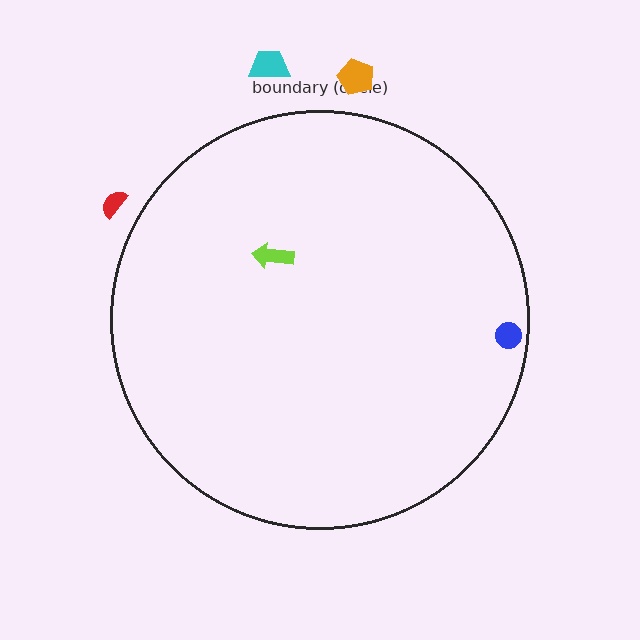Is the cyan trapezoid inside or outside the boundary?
Outside.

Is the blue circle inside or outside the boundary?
Inside.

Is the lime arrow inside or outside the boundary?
Inside.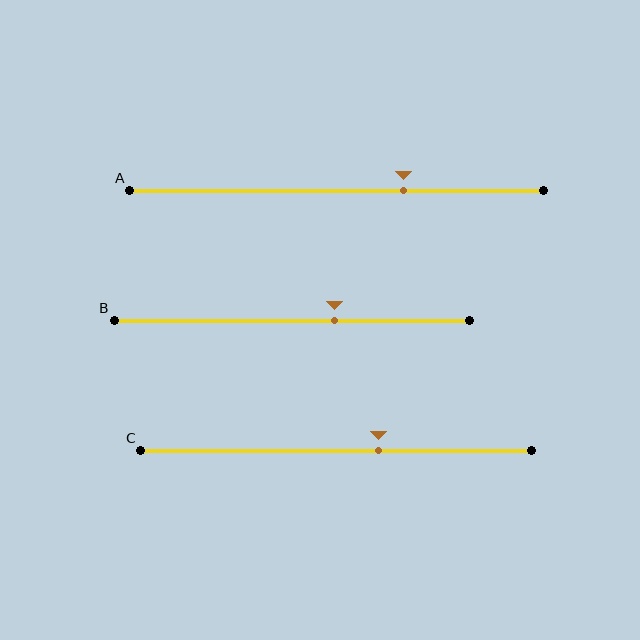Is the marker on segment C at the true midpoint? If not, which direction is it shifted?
No, the marker on segment C is shifted to the right by about 11% of the segment length.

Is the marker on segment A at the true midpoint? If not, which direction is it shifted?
No, the marker on segment A is shifted to the right by about 16% of the segment length.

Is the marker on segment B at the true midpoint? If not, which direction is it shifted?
No, the marker on segment B is shifted to the right by about 12% of the segment length.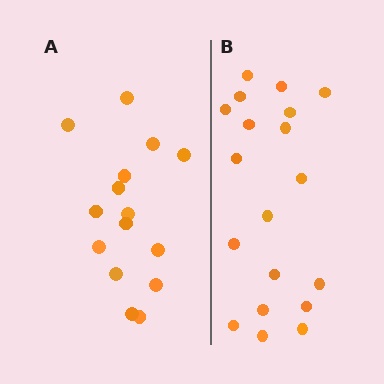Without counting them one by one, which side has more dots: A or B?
Region B (the right region) has more dots.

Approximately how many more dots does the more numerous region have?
Region B has about 4 more dots than region A.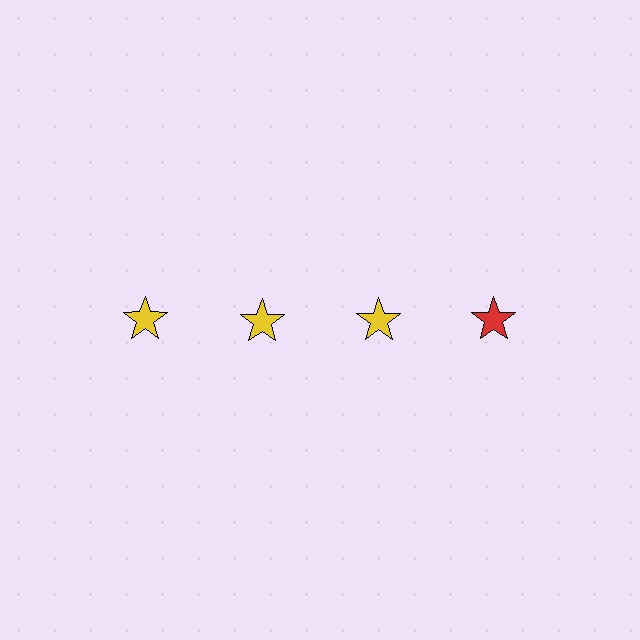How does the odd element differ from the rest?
It has a different color: red instead of yellow.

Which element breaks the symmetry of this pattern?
The red star in the top row, second from right column breaks the symmetry. All other shapes are yellow stars.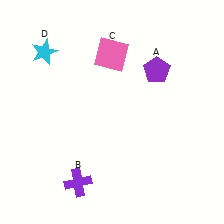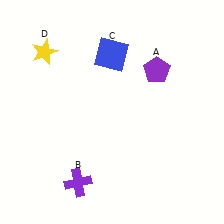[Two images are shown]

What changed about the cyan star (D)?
In Image 1, D is cyan. In Image 2, it changed to yellow.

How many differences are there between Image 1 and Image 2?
There are 2 differences between the two images.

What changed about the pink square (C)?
In Image 1, C is pink. In Image 2, it changed to blue.